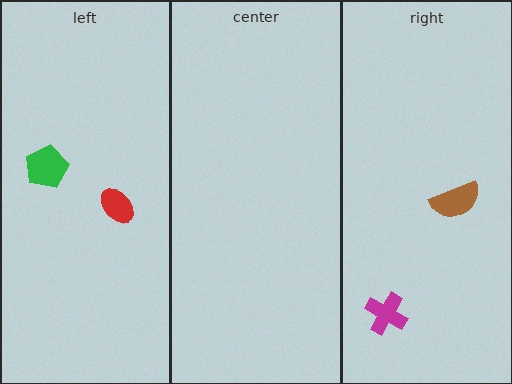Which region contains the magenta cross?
The right region.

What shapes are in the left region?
The red ellipse, the green pentagon.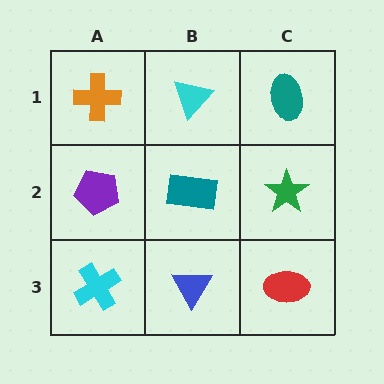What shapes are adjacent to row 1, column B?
A teal rectangle (row 2, column B), an orange cross (row 1, column A), a teal ellipse (row 1, column C).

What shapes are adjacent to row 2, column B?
A cyan triangle (row 1, column B), a blue triangle (row 3, column B), a purple pentagon (row 2, column A), a green star (row 2, column C).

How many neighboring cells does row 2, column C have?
3.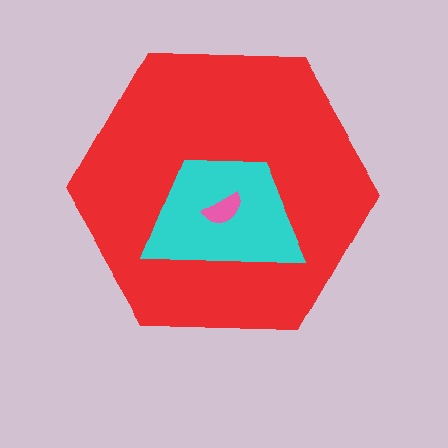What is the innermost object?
The pink semicircle.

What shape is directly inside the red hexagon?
The cyan trapezoid.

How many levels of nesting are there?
3.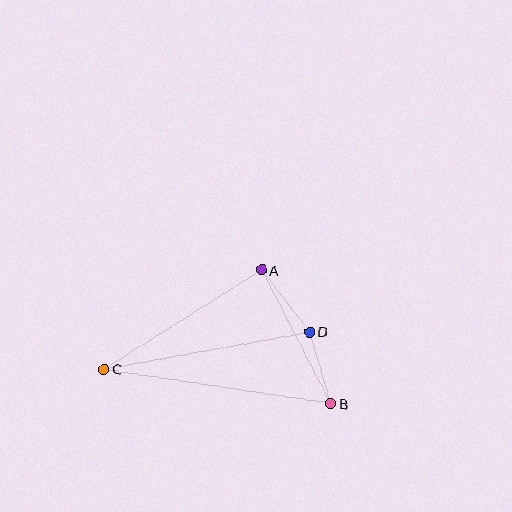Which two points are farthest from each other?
Points B and C are farthest from each other.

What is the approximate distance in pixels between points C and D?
The distance between C and D is approximately 209 pixels.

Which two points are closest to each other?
Points B and D are closest to each other.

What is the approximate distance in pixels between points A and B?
The distance between A and B is approximately 151 pixels.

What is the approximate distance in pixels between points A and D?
The distance between A and D is approximately 78 pixels.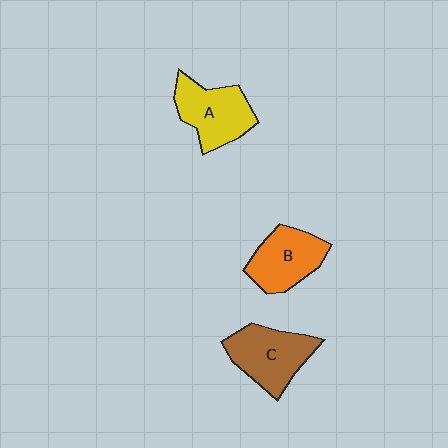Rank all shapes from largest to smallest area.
From largest to smallest: C (brown), A (yellow), B (orange).